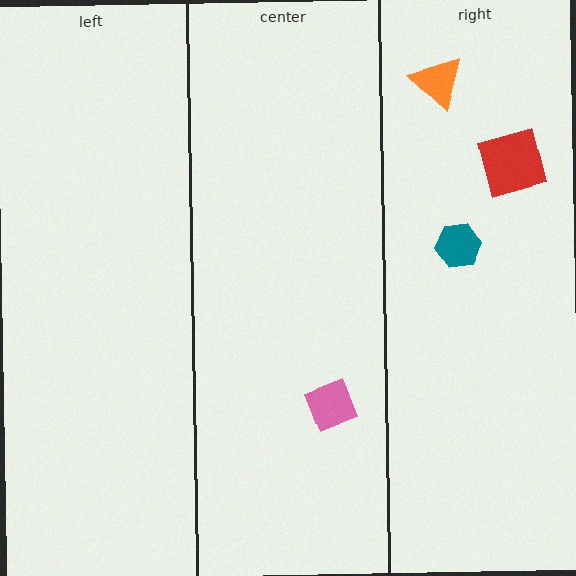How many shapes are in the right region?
3.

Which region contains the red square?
The right region.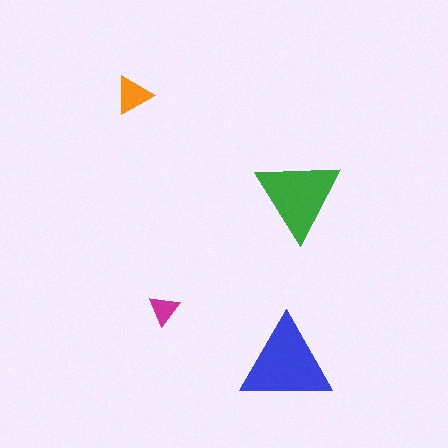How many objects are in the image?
There are 4 objects in the image.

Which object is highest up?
The orange triangle is topmost.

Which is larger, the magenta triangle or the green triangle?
The green one.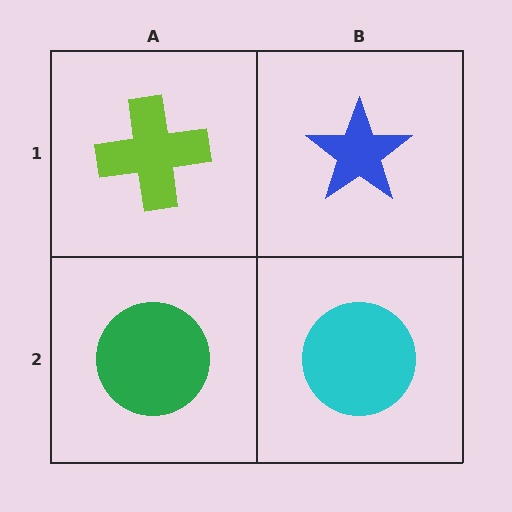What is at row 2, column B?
A cyan circle.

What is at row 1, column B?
A blue star.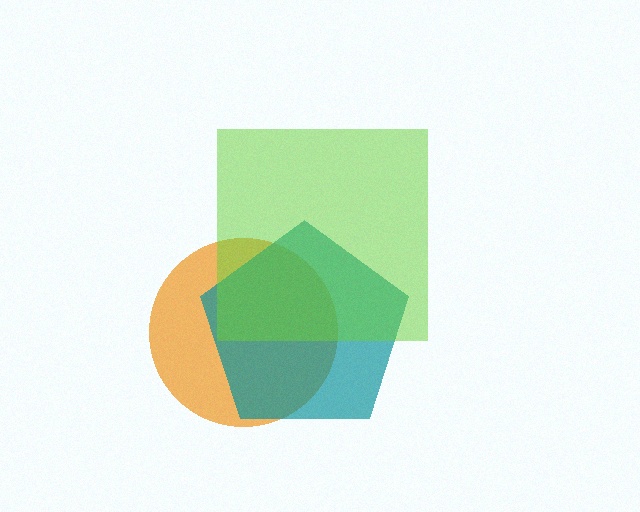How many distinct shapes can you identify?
There are 3 distinct shapes: an orange circle, a teal pentagon, a lime square.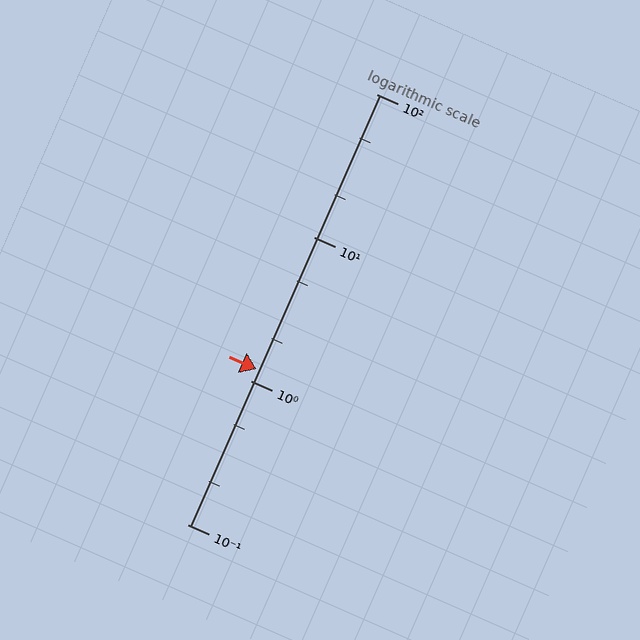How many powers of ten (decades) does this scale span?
The scale spans 3 decades, from 0.1 to 100.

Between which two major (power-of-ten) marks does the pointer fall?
The pointer is between 1 and 10.